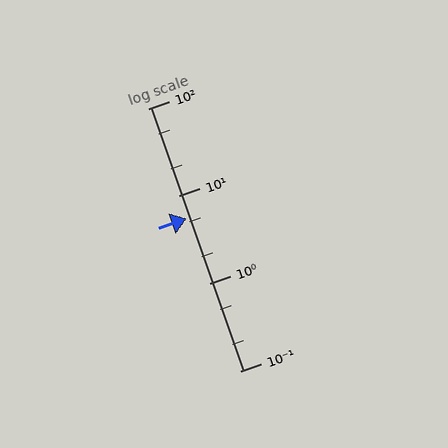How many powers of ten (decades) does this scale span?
The scale spans 3 decades, from 0.1 to 100.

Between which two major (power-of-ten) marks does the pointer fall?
The pointer is between 1 and 10.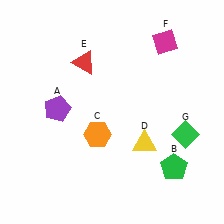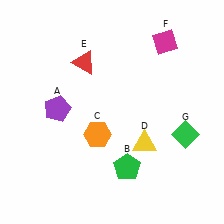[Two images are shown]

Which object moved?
The green pentagon (B) moved left.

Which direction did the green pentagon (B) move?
The green pentagon (B) moved left.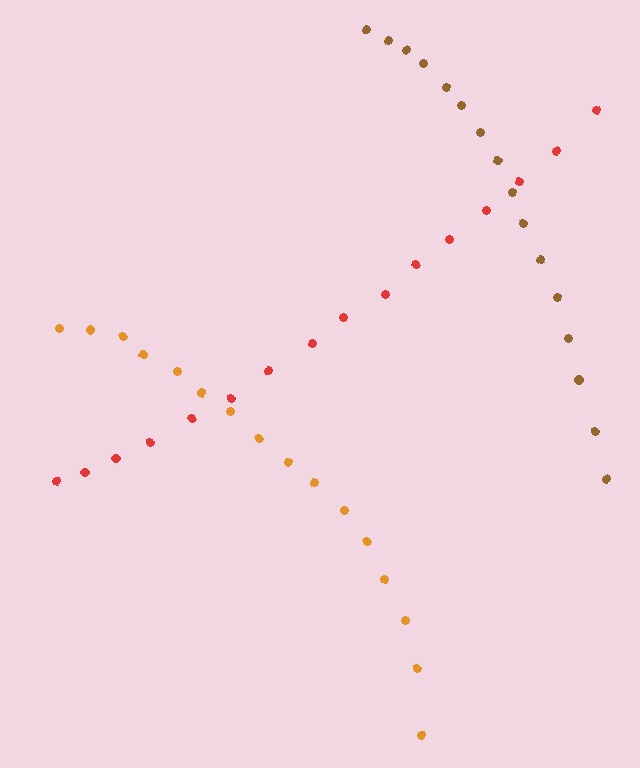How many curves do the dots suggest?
There are 3 distinct paths.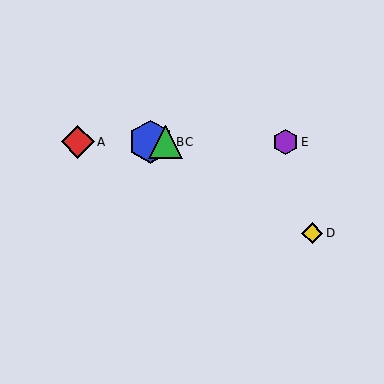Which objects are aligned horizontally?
Objects A, B, C, E are aligned horizontally.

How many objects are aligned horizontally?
4 objects (A, B, C, E) are aligned horizontally.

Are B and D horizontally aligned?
No, B is at y≈142 and D is at y≈233.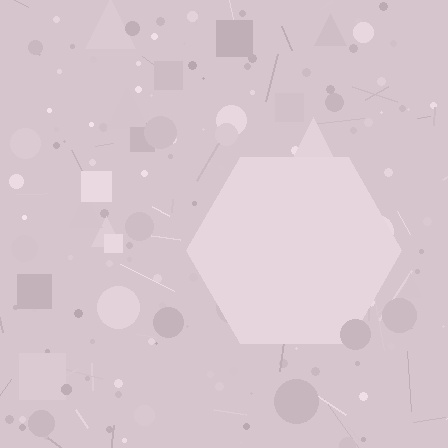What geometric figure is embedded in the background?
A hexagon is embedded in the background.